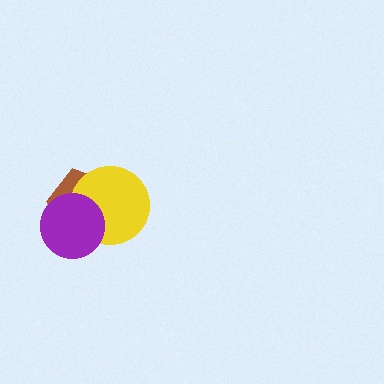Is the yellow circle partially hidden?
Yes, it is partially covered by another shape.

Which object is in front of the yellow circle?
The purple circle is in front of the yellow circle.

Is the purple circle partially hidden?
No, no other shape covers it.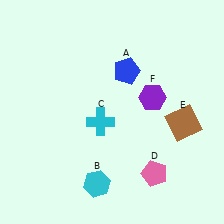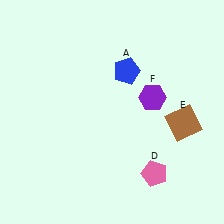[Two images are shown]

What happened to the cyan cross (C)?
The cyan cross (C) was removed in Image 2. It was in the bottom-left area of Image 1.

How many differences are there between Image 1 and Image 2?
There are 2 differences between the two images.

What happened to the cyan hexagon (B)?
The cyan hexagon (B) was removed in Image 2. It was in the bottom-left area of Image 1.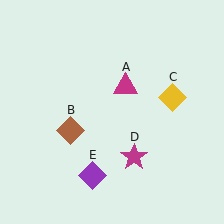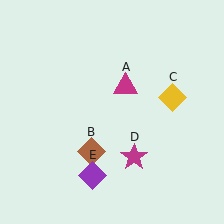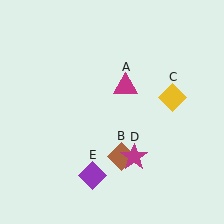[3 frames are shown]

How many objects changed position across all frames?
1 object changed position: brown diamond (object B).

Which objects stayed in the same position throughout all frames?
Magenta triangle (object A) and yellow diamond (object C) and magenta star (object D) and purple diamond (object E) remained stationary.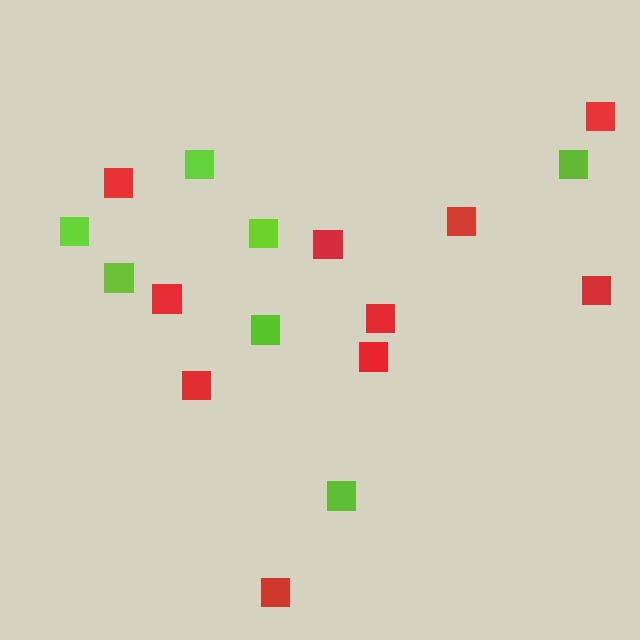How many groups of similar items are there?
There are 2 groups: one group of lime squares (7) and one group of red squares (10).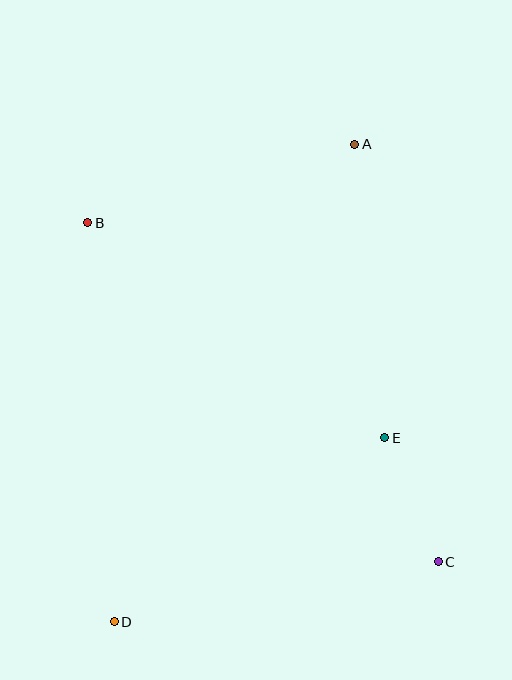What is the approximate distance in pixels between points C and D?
The distance between C and D is approximately 329 pixels.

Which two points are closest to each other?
Points C and E are closest to each other.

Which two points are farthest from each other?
Points A and D are farthest from each other.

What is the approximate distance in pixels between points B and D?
The distance between B and D is approximately 400 pixels.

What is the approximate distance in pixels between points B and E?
The distance between B and E is approximately 367 pixels.